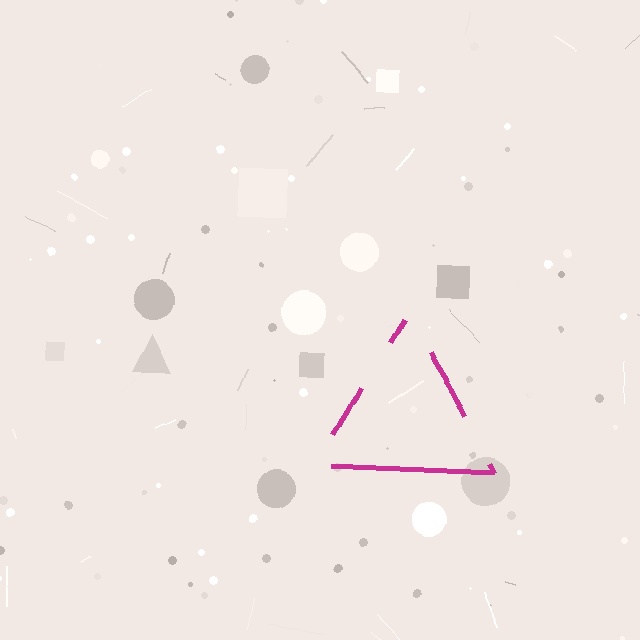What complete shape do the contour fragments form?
The contour fragments form a triangle.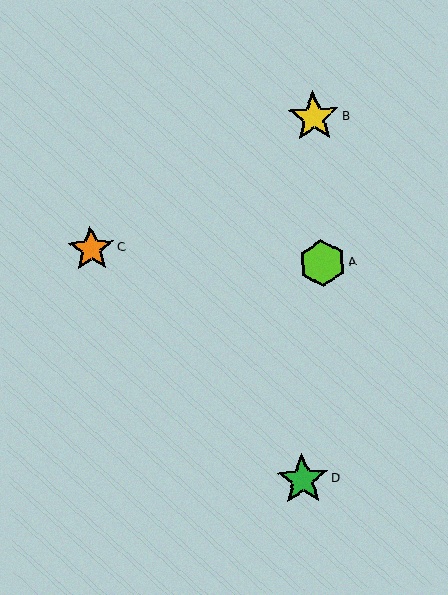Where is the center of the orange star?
The center of the orange star is at (91, 249).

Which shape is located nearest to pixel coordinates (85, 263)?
The orange star (labeled C) at (91, 249) is nearest to that location.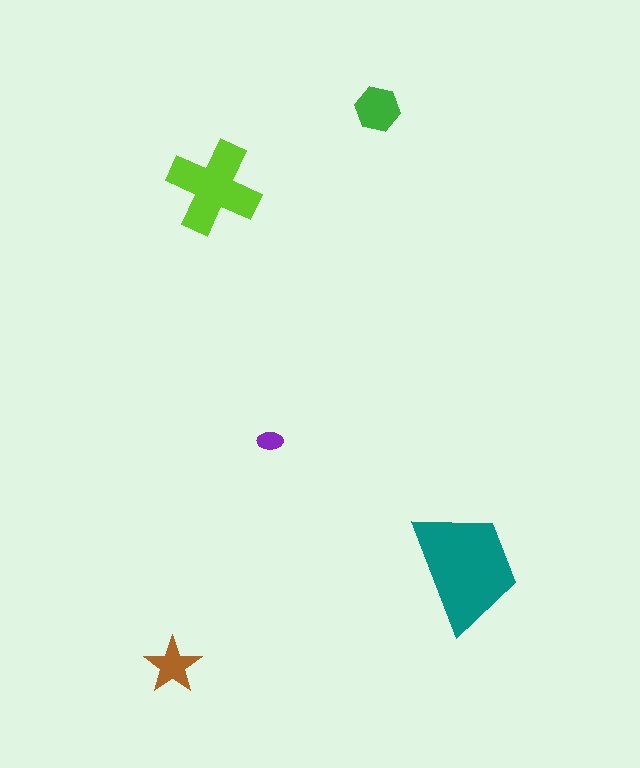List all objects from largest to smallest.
The teal trapezoid, the lime cross, the green hexagon, the brown star, the purple ellipse.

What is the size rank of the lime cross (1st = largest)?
2nd.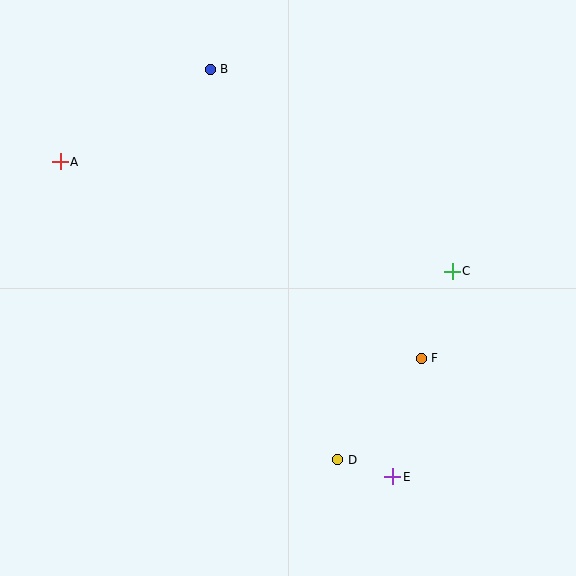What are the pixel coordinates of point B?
Point B is at (210, 69).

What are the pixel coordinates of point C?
Point C is at (452, 271).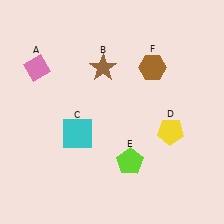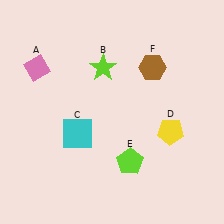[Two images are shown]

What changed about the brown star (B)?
In Image 1, B is brown. In Image 2, it changed to lime.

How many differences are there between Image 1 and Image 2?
There is 1 difference between the two images.